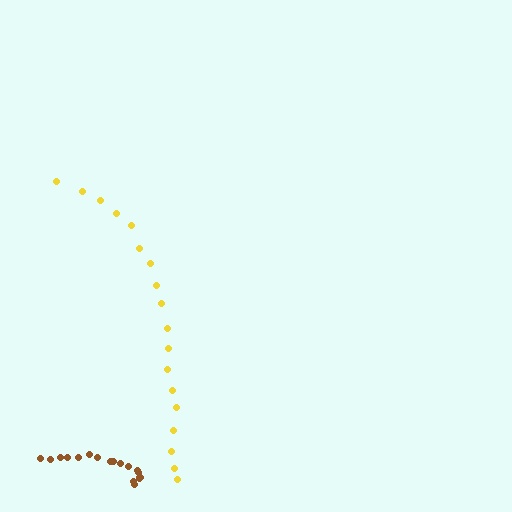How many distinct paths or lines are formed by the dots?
There are 2 distinct paths.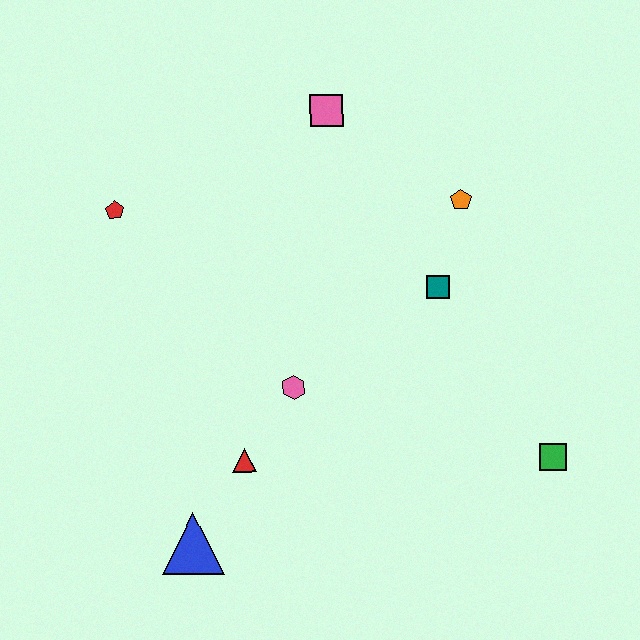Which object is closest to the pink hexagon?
The red triangle is closest to the pink hexagon.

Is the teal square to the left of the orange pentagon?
Yes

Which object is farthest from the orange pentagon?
The blue triangle is farthest from the orange pentagon.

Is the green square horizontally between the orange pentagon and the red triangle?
No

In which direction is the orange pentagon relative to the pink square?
The orange pentagon is to the right of the pink square.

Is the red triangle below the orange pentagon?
Yes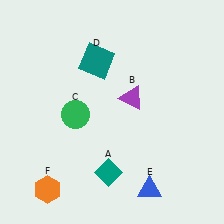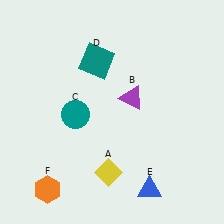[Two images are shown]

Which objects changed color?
A changed from teal to yellow. C changed from green to teal.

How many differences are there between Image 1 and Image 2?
There are 2 differences between the two images.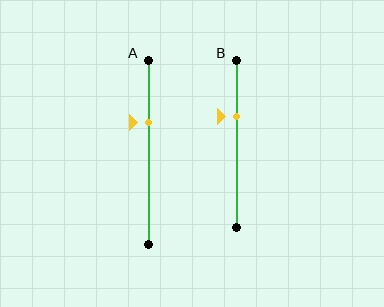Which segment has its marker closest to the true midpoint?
Segment A has its marker closest to the true midpoint.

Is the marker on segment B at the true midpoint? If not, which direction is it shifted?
No, the marker on segment B is shifted upward by about 16% of the segment length.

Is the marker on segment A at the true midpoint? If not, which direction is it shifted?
No, the marker on segment A is shifted upward by about 16% of the segment length.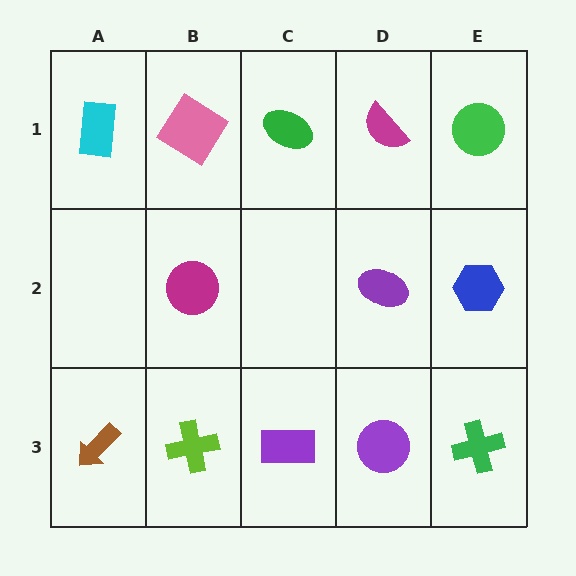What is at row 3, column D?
A purple circle.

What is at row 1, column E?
A green circle.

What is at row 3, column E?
A green cross.